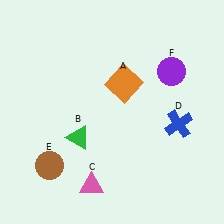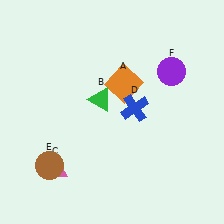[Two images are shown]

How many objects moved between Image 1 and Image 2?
3 objects moved between the two images.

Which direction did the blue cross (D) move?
The blue cross (D) moved left.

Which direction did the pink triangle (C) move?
The pink triangle (C) moved left.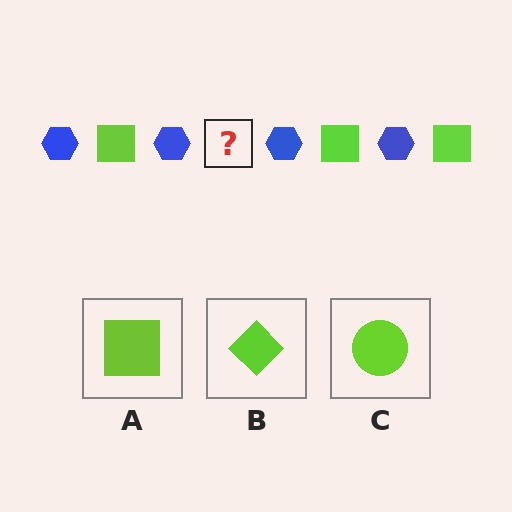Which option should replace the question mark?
Option A.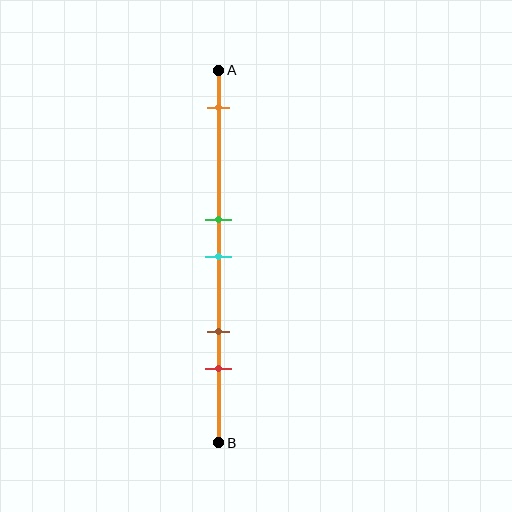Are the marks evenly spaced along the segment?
No, the marks are not evenly spaced.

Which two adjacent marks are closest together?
The green and cyan marks are the closest adjacent pair.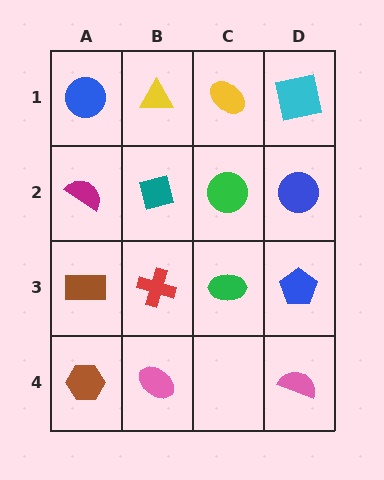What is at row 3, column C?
A green ellipse.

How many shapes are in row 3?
4 shapes.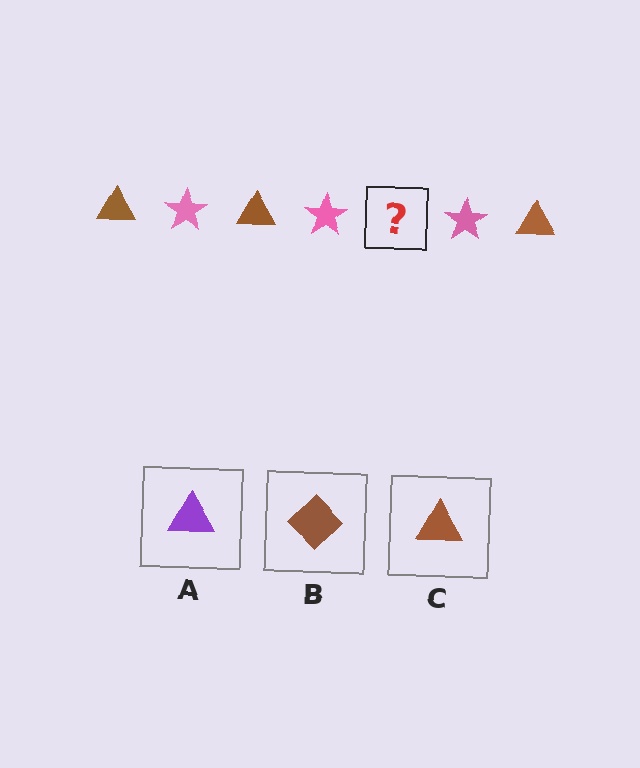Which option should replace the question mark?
Option C.